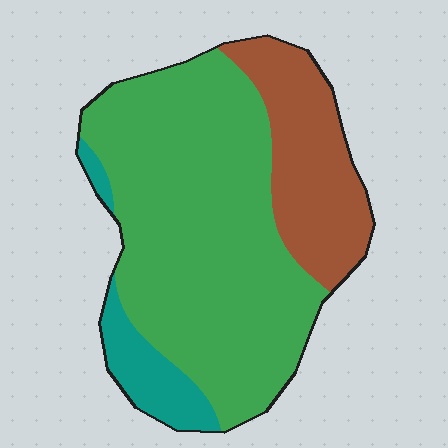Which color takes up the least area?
Teal, at roughly 10%.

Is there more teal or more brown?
Brown.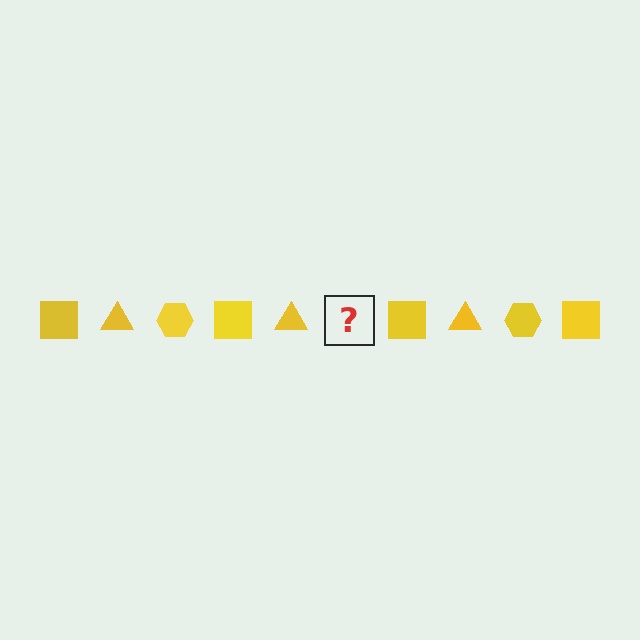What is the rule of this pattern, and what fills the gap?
The rule is that the pattern cycles through square, triangle, hexagon shapes in yellow. The gap should be filled with a yellow hexagon.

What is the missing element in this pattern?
The missing element is a yellow hexagon.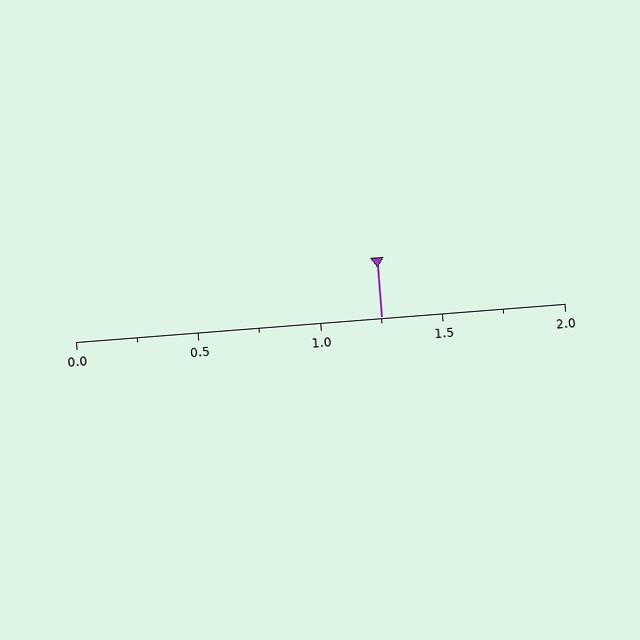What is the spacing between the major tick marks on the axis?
The major ticks are spaced 0.5 apart.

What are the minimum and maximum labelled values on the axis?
The axis runs from 0.0 to 2.0.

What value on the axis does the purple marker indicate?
The marker indicates approximately 1.25.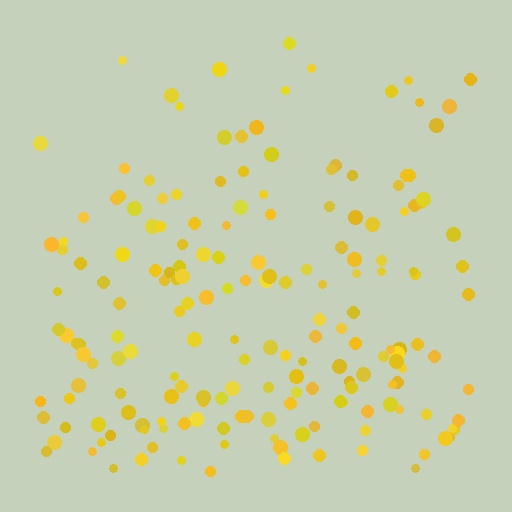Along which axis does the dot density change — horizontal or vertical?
Vertical.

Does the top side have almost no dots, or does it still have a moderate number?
Still a moderate number, just noticeably fewer than the bottom.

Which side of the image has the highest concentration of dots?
The bottom.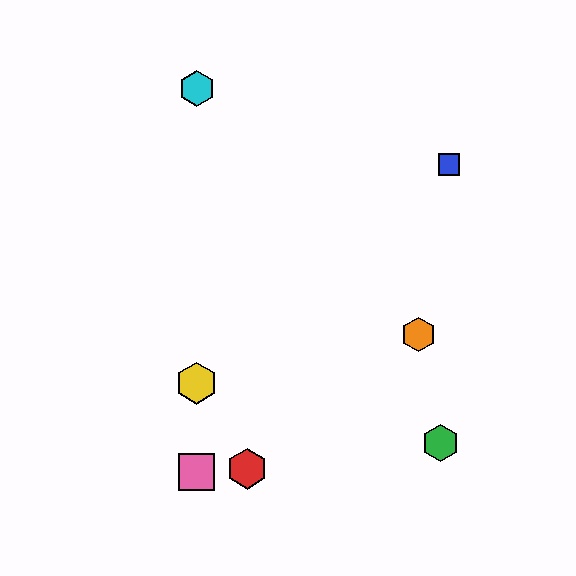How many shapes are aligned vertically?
4 shapes (the yellow hexagon, the purple hexagon, the cyan hexagon, the pink square) are aligned vertically.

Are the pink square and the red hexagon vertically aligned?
No, the pink square is at x≈197 and the red hexagon is at x≈247.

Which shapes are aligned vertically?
The yellow hexagon, the purple hexagon, the cyan hexagon, the pink square are aligned vertically.